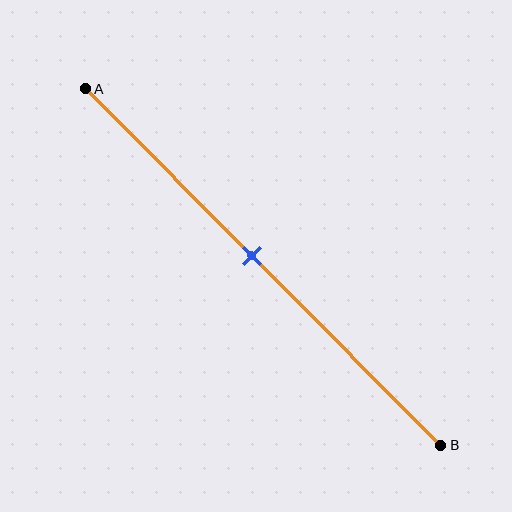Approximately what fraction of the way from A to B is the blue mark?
The blue mark is approximately 45% of the way from A to B.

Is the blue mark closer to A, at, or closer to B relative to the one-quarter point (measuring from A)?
The blue mark is closer to point B than the one-quarter point of segment AB.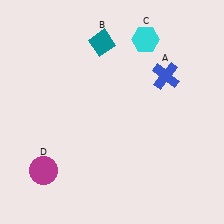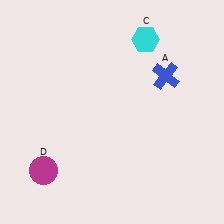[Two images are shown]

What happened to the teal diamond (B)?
The teal diamond (B) was removed in Image 2. It was in the top-left area of Image 1.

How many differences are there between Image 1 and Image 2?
There is 1 difference between the two images.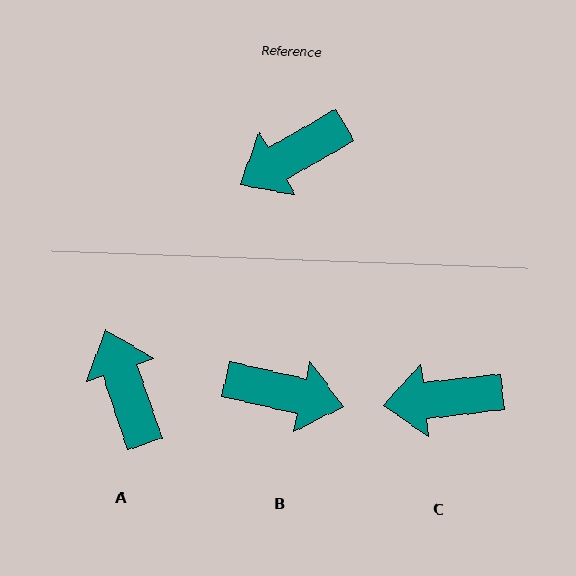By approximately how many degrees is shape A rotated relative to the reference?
Approximately 101 degrees clockwise.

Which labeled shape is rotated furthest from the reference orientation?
B, about 137 degrees away.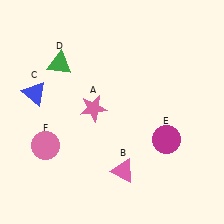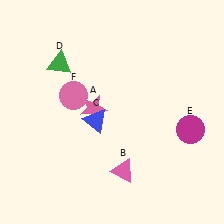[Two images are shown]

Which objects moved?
The objects that moved are: the blue triangle (C), the magenta circle (E), the pink circle (F).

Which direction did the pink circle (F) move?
The pink circle (F) moved up.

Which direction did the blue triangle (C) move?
The blue triangle (C) moved right.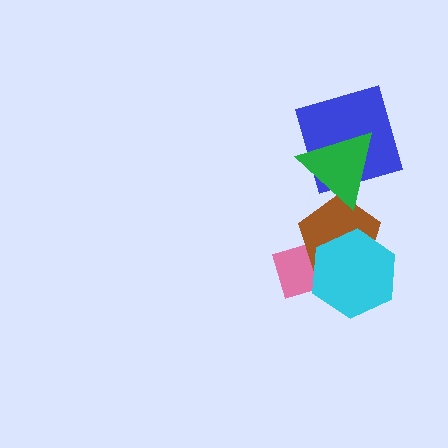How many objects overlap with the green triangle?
2 objects overlap with the green triangle.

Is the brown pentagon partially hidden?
Yes, it is partially covered by another shape.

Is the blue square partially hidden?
Yes, it is partially covered by another shape.